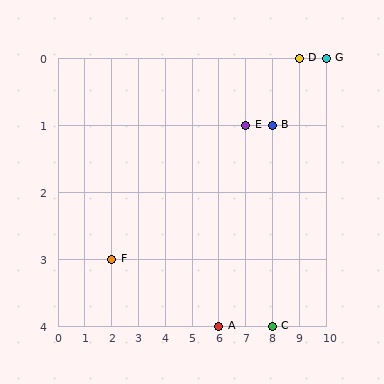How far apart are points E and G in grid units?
Points E and G are 3 columns and 1 row apart (about 3.2 grid units diagonally).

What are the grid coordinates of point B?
Point B is at grid coordinates (8, 1).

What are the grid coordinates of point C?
Point C is at grid coordinates (8, 4).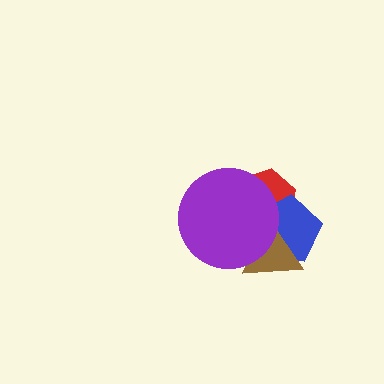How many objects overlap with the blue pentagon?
3 objects overlap with the blue pentagon.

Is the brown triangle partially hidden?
Yes, it is partially covered by another shape.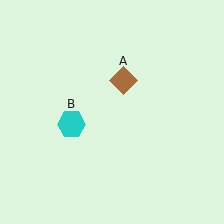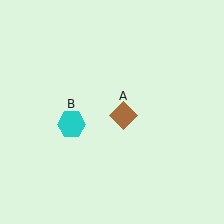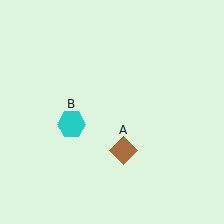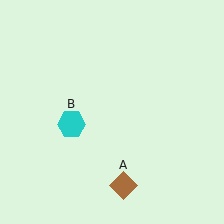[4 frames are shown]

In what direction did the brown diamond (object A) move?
The brown diamond (object A) moved down.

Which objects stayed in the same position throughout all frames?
Cyan hexagon (object B) remained stationary.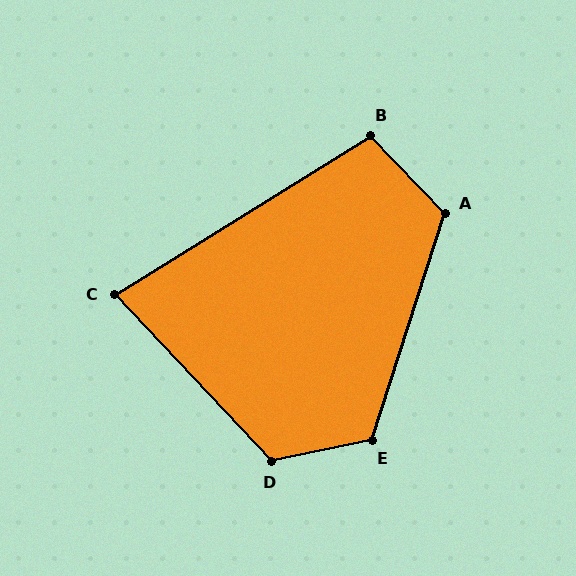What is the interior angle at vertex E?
Approximately 120 degrees (obtuse).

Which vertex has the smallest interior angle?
C, at approximately 79 degrees.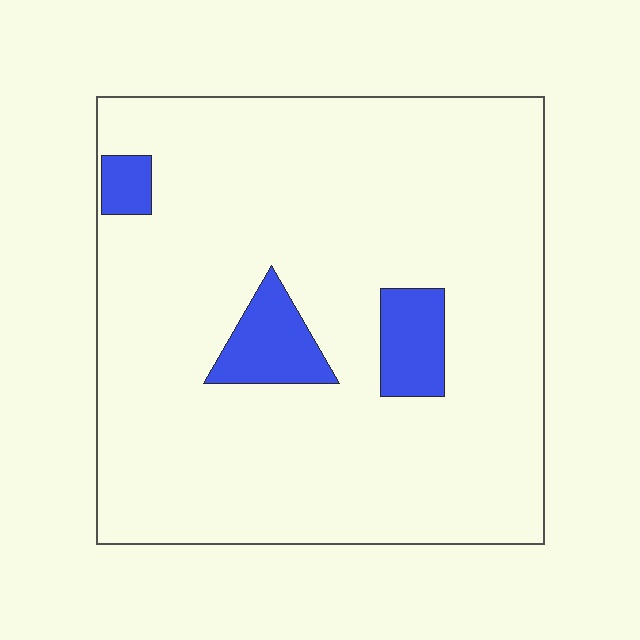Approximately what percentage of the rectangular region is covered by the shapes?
Approximately 10%.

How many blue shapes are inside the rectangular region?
3.